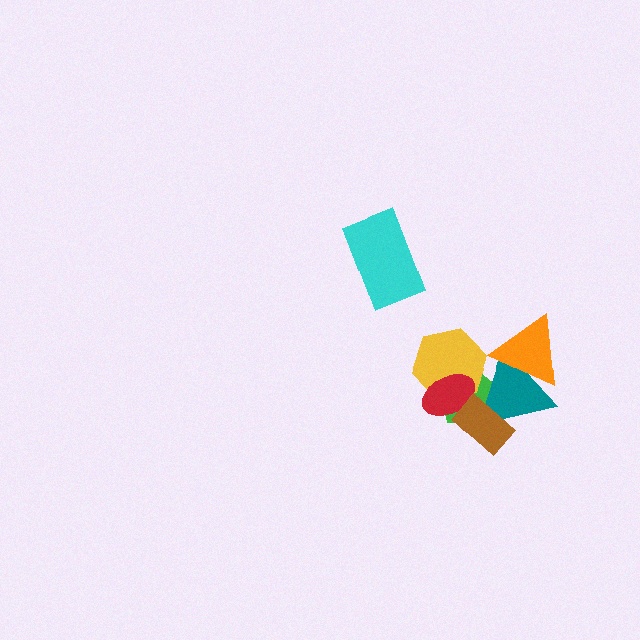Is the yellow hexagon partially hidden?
Yes, it is partially covered by another shape.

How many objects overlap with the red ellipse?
4 objects overlap with the red ellipse.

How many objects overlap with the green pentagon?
4 objects overlap with the green pentagon.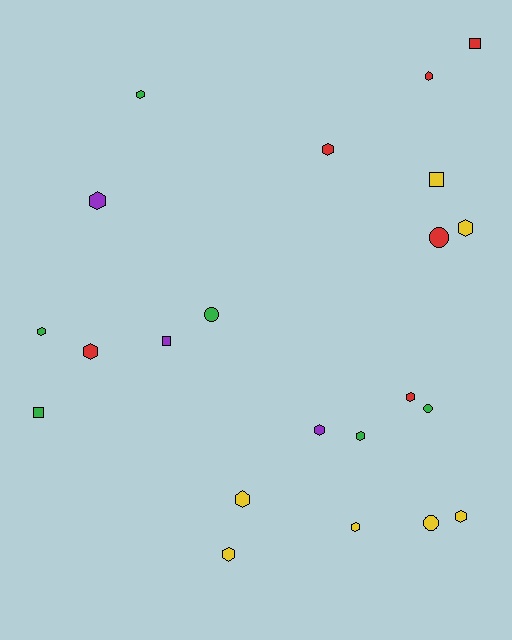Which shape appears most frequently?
Hexagon, with 14 objects.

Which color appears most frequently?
Yellow, with 7 objects.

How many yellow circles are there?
There is 1 yellow circle.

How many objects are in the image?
There are 22 objects.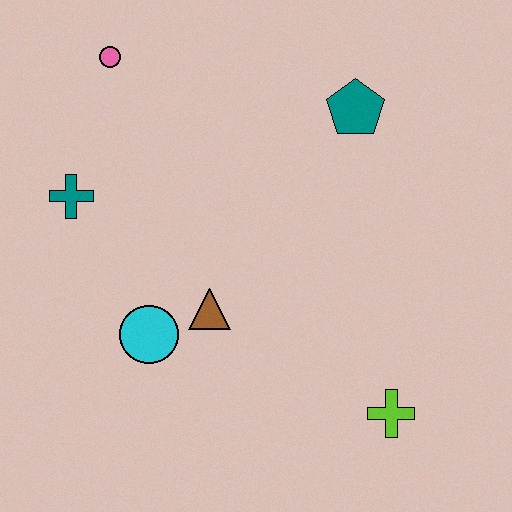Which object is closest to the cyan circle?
The brown triangle is closest to the cyan circle.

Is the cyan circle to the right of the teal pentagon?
No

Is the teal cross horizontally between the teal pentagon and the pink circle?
No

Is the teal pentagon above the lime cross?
Yes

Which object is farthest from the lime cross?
The pink circle is farthest from the lime cross.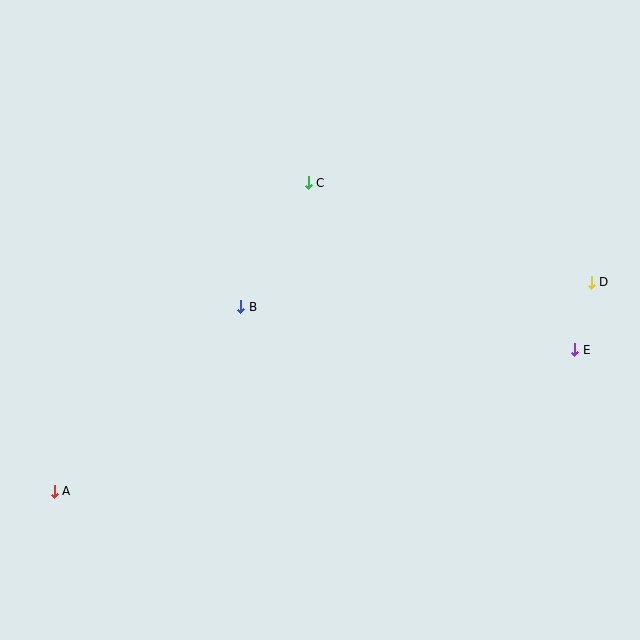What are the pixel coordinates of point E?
Point E is at (575, 350).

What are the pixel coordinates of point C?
Point C is at (308, 183).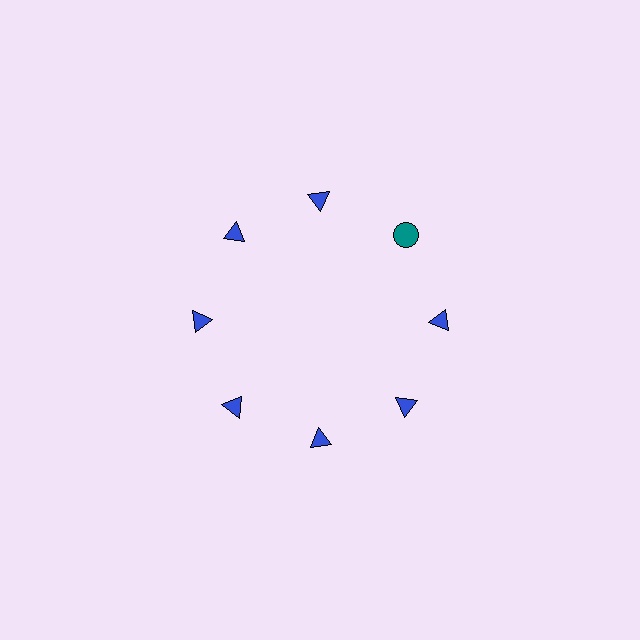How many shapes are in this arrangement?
There are 8 shapes arranged in a ring pattern.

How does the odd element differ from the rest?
It differs in both color (teal instead of blue) and shape (circle instead of triangle).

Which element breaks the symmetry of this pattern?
The teal circle at roughly the 2 o'clock position breaks the symmetry. All other shapes are blue triangles.